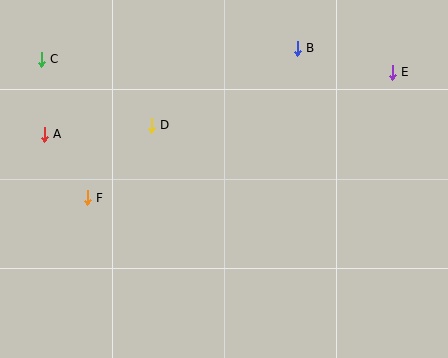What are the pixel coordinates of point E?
Point E is at (392, 72).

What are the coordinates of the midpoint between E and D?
The midpoint between E and D is at (272, 99).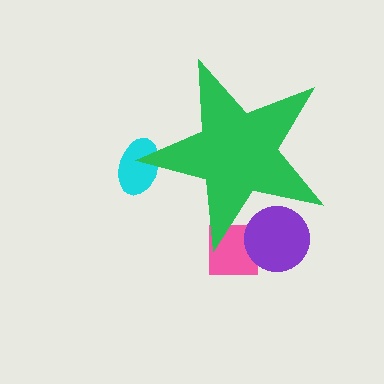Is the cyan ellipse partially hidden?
Yes, the cyan ellipse is partially hidden behind the green star.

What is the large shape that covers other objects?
A green star.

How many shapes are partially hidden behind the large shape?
3 shapes are partially hidden.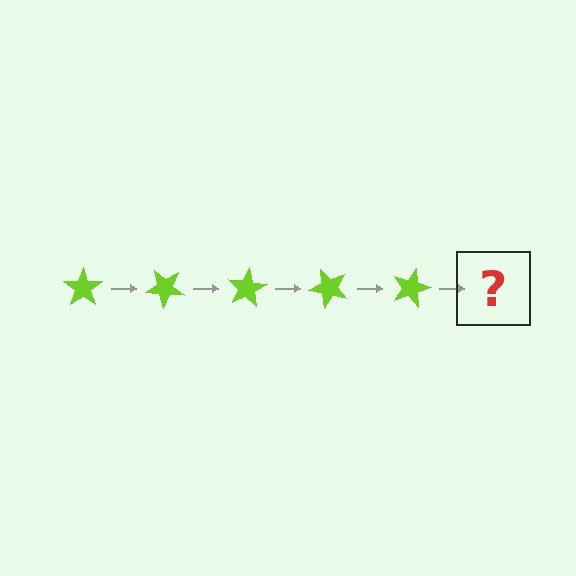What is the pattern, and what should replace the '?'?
The pattern is that the star rotates 40 degrees each step. The '?' should be a lime star rotated 200 degrees.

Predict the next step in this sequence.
The next step is a lime star rotated 200 degrees.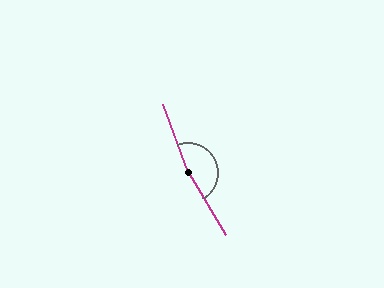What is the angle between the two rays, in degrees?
Approximately 169 degrees.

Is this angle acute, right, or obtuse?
It is obtuse.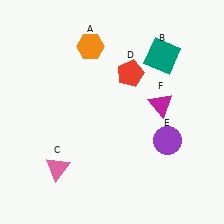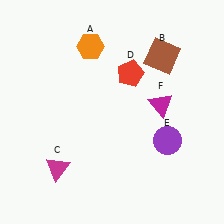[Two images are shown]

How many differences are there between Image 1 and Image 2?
There are 2 differences between the two images.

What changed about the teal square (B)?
In Image 1, B is teal. In Image 2, it changed to brown.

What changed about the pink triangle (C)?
In Image 1, C is pink. In Image 2, it changed to magenta.